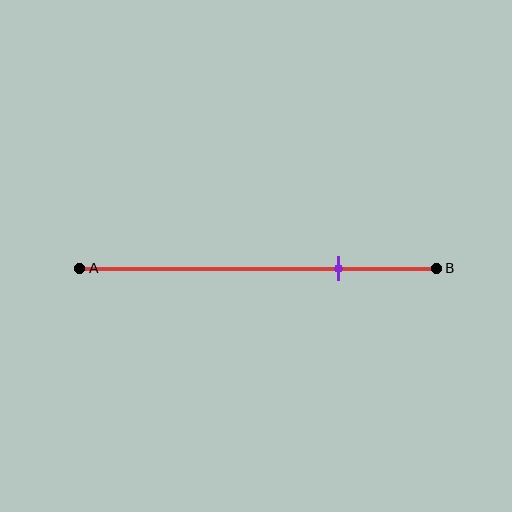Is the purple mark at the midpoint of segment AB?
No, the mark is at about 75% from A, not at the 50% midpoint.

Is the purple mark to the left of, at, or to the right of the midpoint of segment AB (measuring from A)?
The purple mark is to the right of the midpoint of segment AB.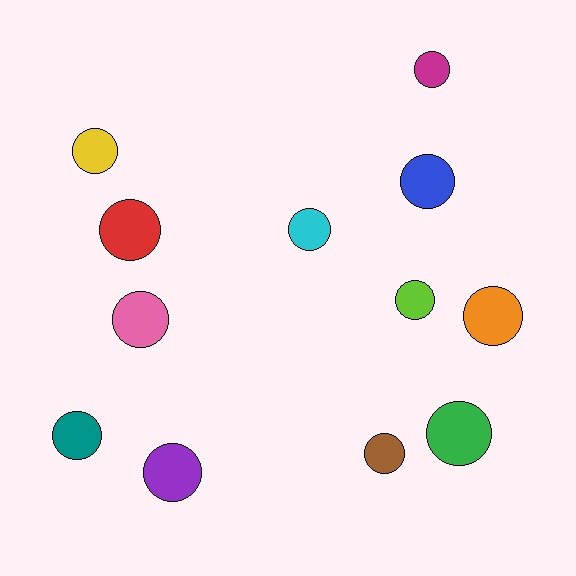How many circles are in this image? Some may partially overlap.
There are 12 circles.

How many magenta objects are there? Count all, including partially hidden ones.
There is 1 magenta object.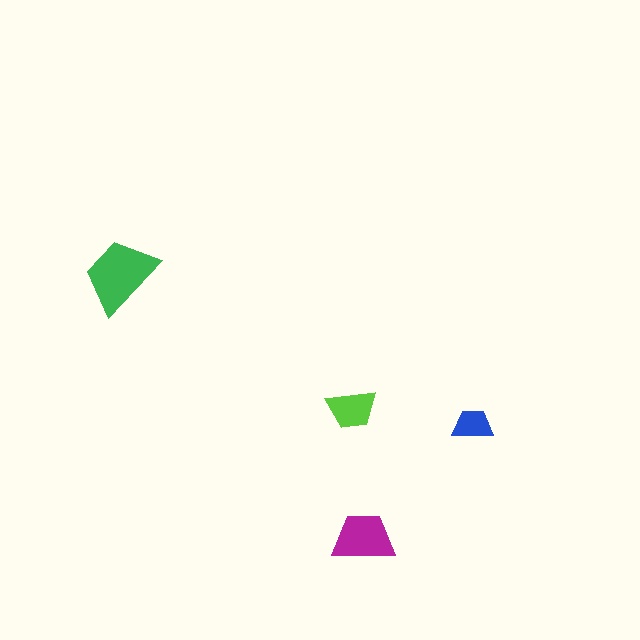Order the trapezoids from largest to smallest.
the green one, the magenta one, the lime one, the blue one.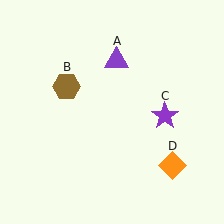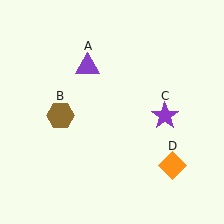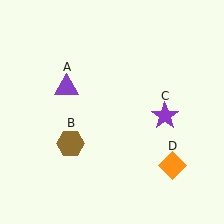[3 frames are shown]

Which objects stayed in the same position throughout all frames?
Purple star (object C) and orange diamond (object D) remained stationary.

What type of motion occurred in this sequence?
The purple triangle (object A), brown hexagon (object B) rotated counterclockwise around the center of the scene.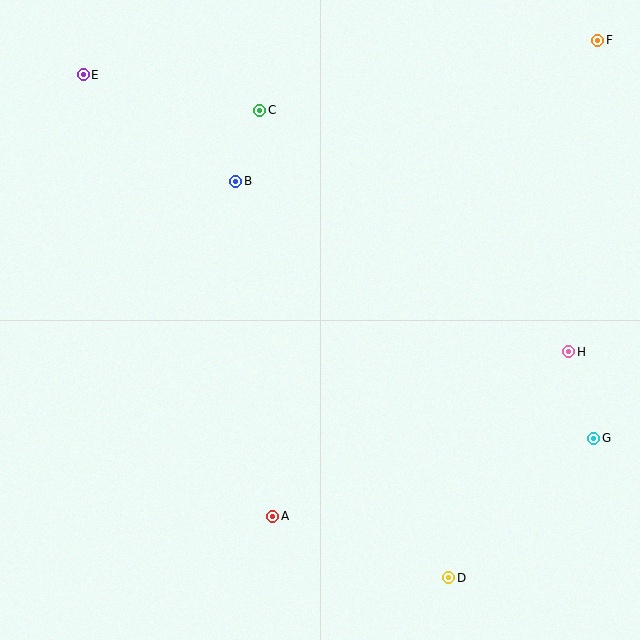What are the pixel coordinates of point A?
Point A is at (273, 516).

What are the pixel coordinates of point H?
Point H is at (569, 352).